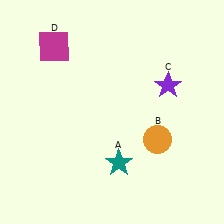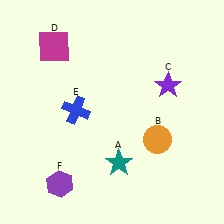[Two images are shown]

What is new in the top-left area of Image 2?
A blue cross (E) was added in the top-left area of Image 2.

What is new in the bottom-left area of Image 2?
A purple hexagon (F) was added in the bottom-left area of Image 2.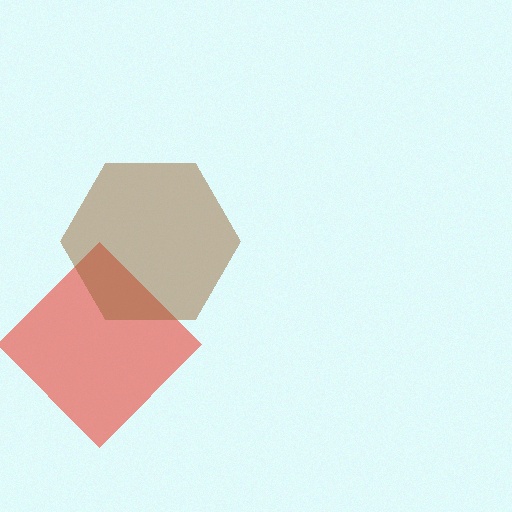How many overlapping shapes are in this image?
There are 2 overlapping shapes in the image.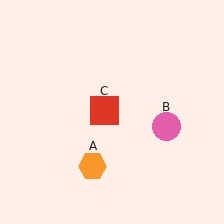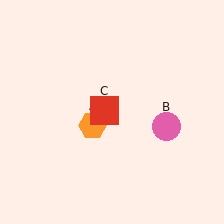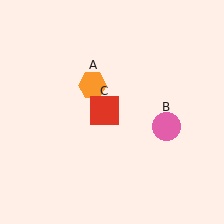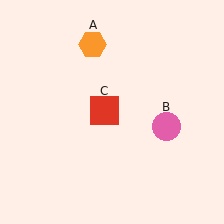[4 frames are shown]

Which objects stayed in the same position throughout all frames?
Pink circle (object B) and red square (object C) remained stationary.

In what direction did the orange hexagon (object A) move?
The orange hexagon (object A) moved up.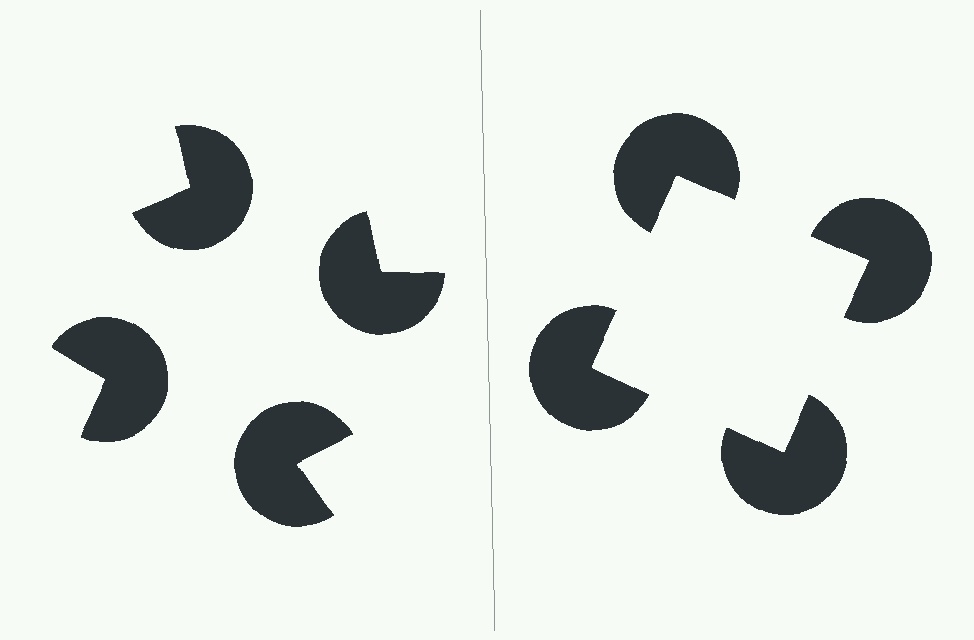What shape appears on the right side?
An illusory square.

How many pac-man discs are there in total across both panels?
8 — 4 on each side.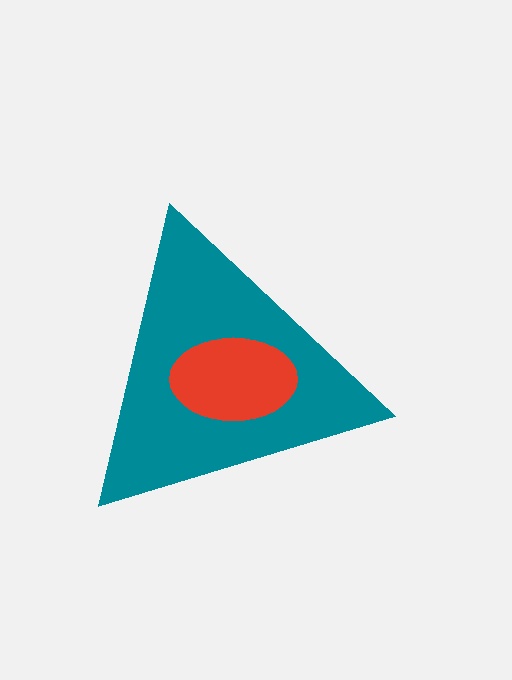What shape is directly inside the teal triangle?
The red ellipse.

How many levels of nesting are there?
2.